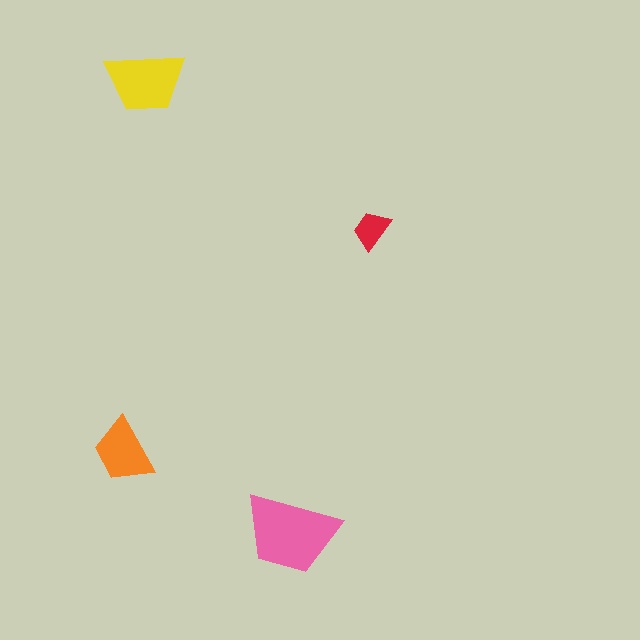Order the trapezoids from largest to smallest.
the pink one, the yellow one, the orange one, the red one.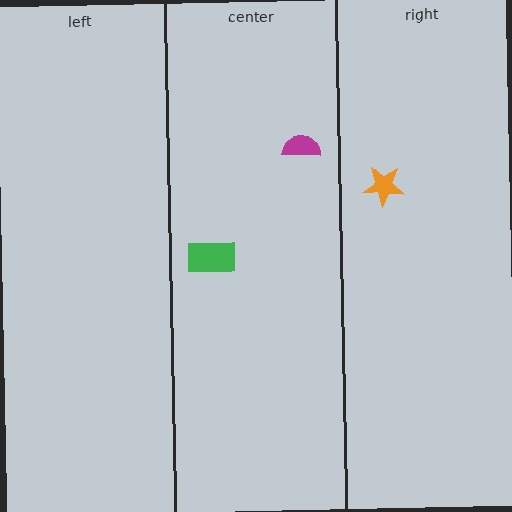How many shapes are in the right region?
1.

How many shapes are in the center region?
2.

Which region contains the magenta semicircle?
The center region.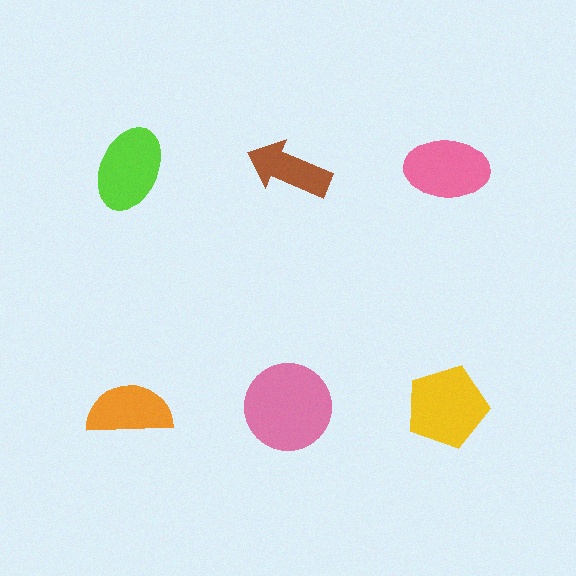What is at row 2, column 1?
An orange semicircle.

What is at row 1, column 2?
A brown arrow.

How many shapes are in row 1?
3 shapes.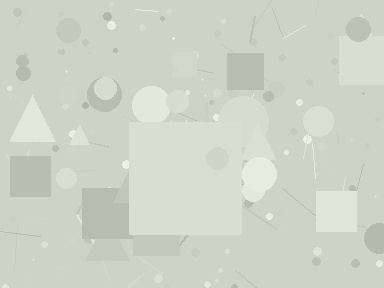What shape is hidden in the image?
A square is hidden in the image.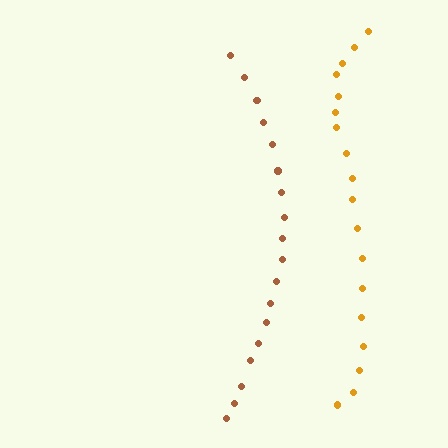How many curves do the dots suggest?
There are 2 distinct paths.